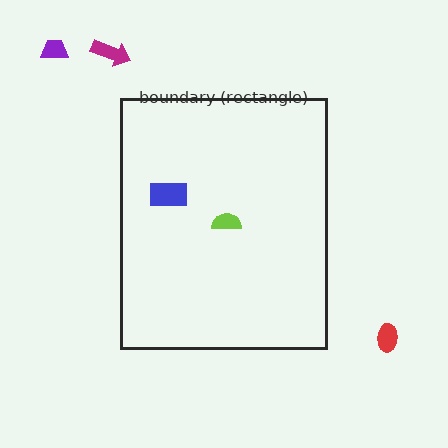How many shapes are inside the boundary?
2 inside, 3 outside.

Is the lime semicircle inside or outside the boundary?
Inside.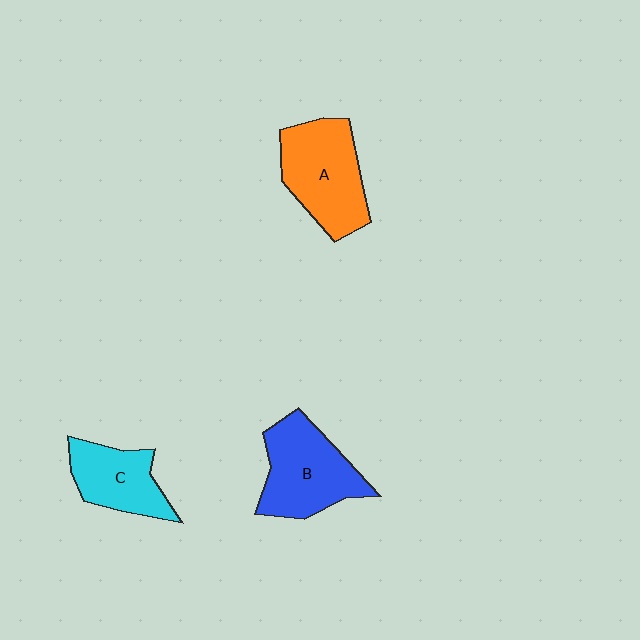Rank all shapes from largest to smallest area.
From largest to smallest: A (orange), B (blue), C (cyan).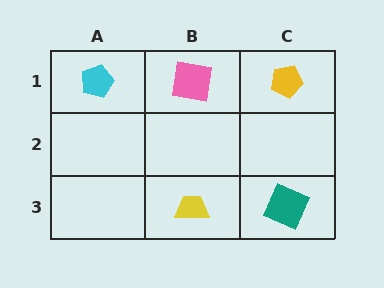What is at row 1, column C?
A yellow pentagon.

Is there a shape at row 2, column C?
No, that cell is empty.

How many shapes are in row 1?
3 shapes.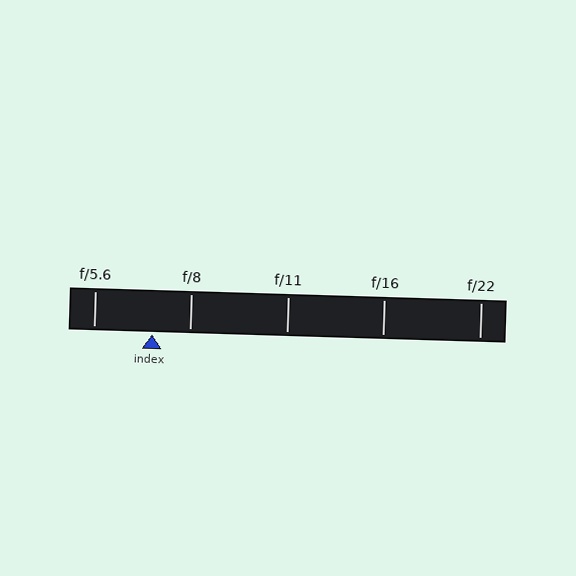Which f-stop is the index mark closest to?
The index mark is closest to f/8.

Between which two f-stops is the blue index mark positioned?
The index mark is between f/5.6 and f/8.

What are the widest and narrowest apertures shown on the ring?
The widest aperture shown is f/5.6 and the narrowest is f/22.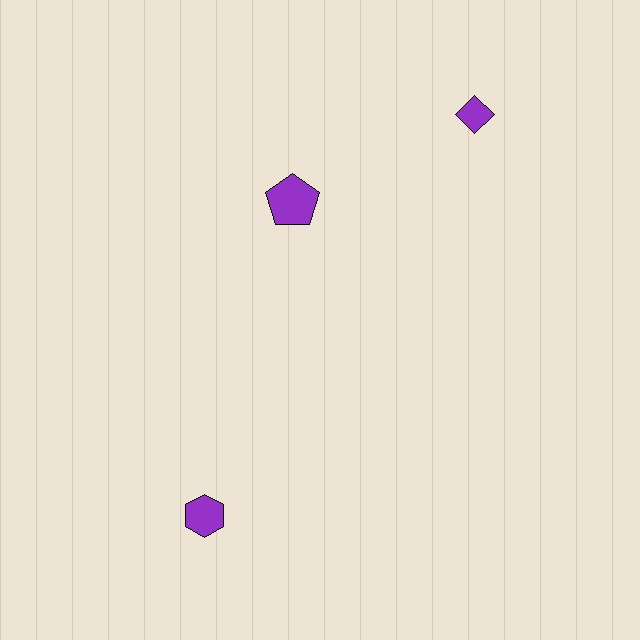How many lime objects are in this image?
There are no lime objects.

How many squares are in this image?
There are no squares.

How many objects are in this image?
There are 3 objects.